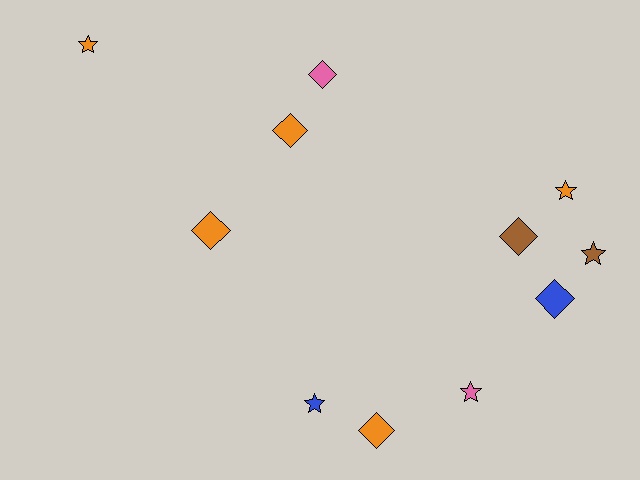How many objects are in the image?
There are 11 objects.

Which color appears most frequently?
Orange, with 5 objects.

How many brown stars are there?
There is 1 brown star.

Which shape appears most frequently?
Diamond, with 6 objects.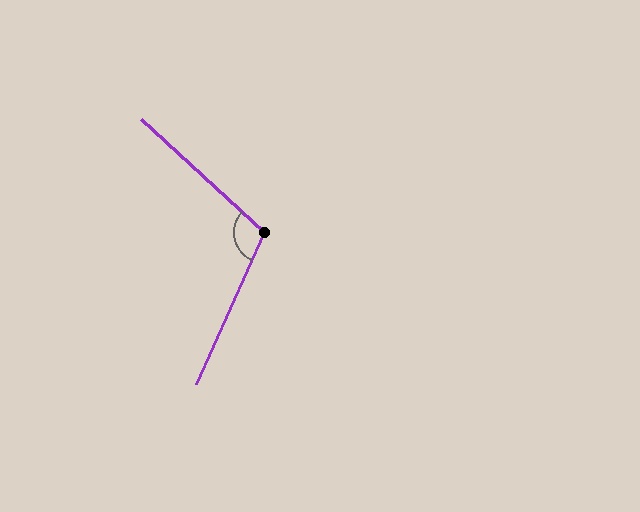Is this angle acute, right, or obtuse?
It is obtuse.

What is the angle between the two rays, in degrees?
Approximately 108 degrees.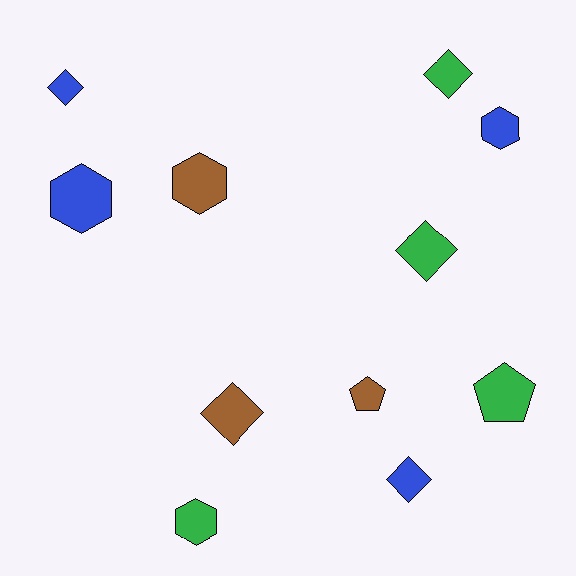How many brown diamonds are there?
There is 1 brown diamond.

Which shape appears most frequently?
Diamond, with 5 objects.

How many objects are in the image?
There are 11 objects.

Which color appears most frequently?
Green, with 4 objects.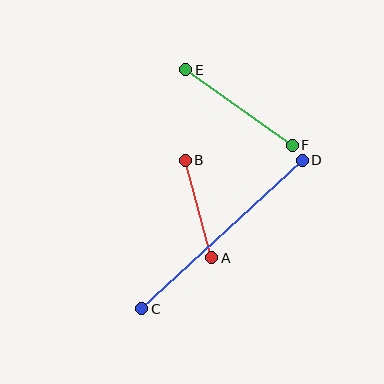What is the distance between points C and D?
The distance is approximately 218 pixels.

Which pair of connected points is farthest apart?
Points C and D are farthest apart.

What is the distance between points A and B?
The distance is approximately 101 pixels.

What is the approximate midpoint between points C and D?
The midpoint is at approximately (222, 235) pixels.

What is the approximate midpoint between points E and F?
The midpoint is at approximately (239, 108) pixels.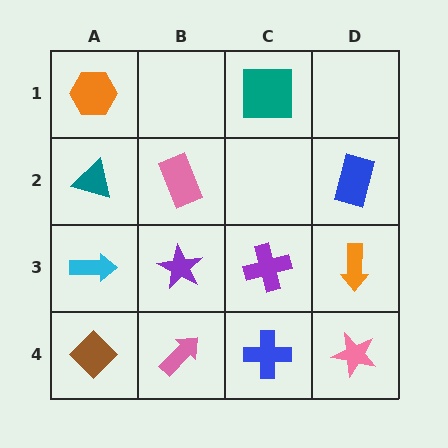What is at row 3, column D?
An orange arrow.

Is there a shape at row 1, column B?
No, that cell is empty.